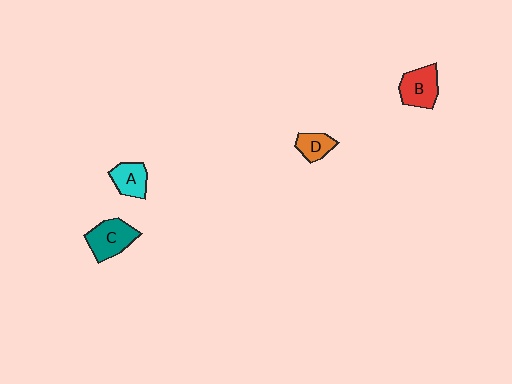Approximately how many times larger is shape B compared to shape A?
Approximately 1.3 times.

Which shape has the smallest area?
Shape D (orange).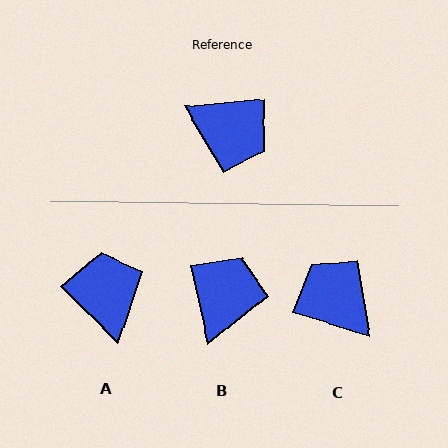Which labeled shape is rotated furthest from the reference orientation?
C, about 158 degrees away.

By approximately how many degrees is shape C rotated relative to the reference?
Approximately 158 degrees counter-clockwise.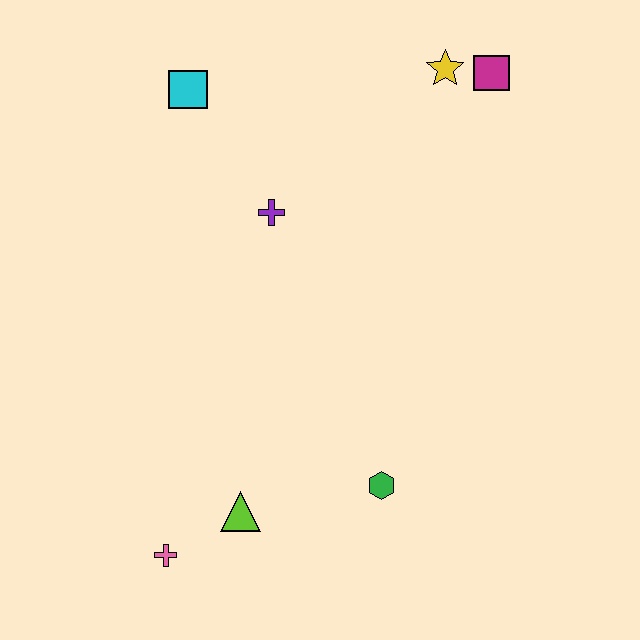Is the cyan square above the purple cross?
Yes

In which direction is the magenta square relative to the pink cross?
The magenta square is above the pink cross.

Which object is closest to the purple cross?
The cyan square is closest to the purple cross.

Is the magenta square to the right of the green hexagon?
Yes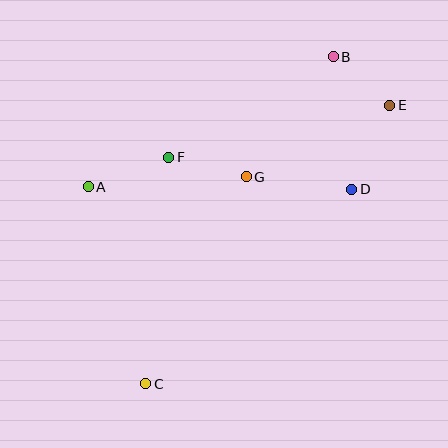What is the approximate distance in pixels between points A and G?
The distance between A and G is approximately 158 pixels.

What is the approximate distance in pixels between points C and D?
The distance between C and D is approximately 283 pixels.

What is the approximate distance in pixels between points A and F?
The distance between A and F is approximately 86 pixels.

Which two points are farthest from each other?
Points B and C are farthest from each other.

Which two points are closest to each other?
Points B and E are closest to each other.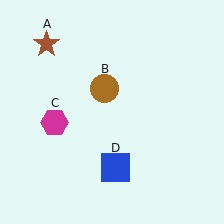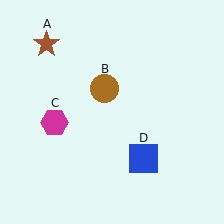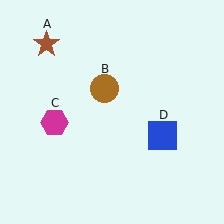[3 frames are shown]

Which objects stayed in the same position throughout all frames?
Brown star (object A) and brown circle (object B) and magenta hexagon (object C) remained stationary.